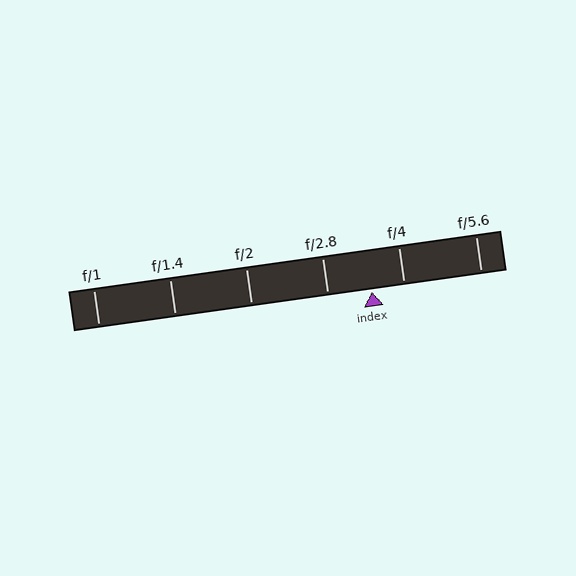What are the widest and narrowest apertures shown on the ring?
The widest aperture shown is f/1 and the narrowest is f/5.6.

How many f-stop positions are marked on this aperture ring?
There are 6 f-stop positions marked.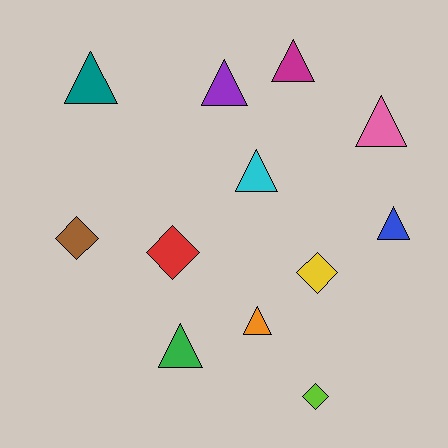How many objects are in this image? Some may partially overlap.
There are 12 objects.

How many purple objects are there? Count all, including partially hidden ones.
There is 1 purple object.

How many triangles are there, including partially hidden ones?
There are 8 triangles.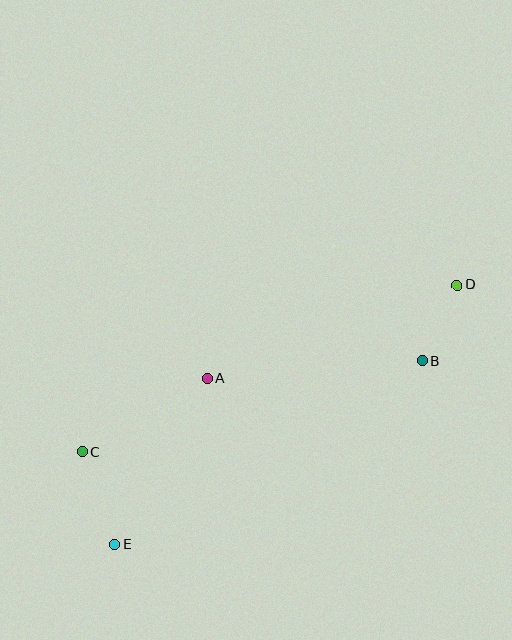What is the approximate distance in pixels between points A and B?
The distance between A and B is approximately 216 pixels.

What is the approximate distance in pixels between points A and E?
The distance between A and E is approximately 191 pixels.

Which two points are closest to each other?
Points B and D are closest to each other.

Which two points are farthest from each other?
Points D and E are farthest from each other.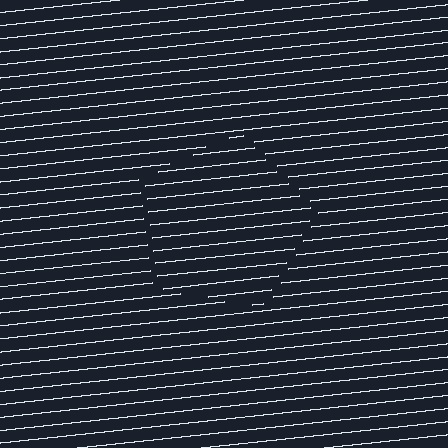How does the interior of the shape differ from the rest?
The interior of the shape contains the same grating, shifted by half a period — the contour is defined by the phase discontinuity where line-ends from the inner and outer gratings abut.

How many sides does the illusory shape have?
5 sides — the line-ends trace a pentagon.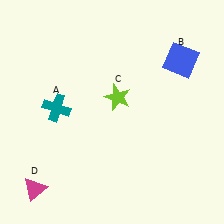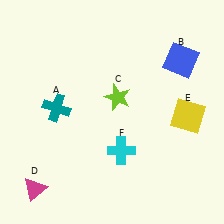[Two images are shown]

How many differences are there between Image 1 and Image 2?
There are 2 differences between the two images.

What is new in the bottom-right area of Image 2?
A cyan cross (F) was added in the bottom-right area of Image 2.